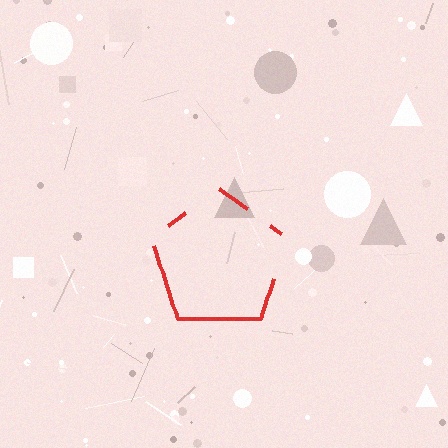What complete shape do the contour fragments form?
The contour fragments form a pentagon.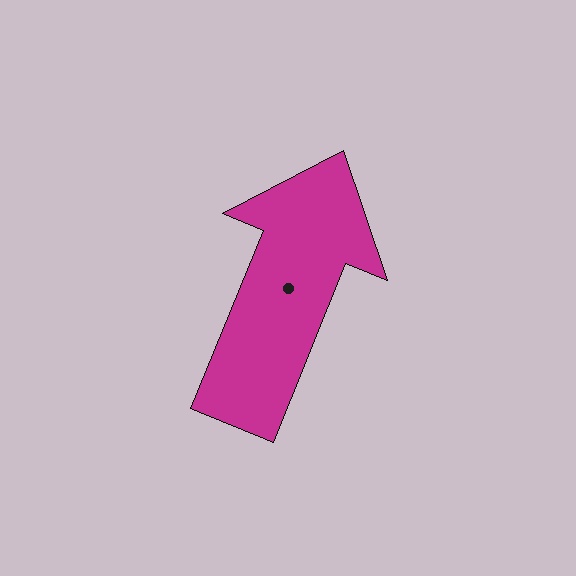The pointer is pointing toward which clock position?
Roughly 1 o'clock.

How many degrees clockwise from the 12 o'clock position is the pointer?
Approximately 22 degrees.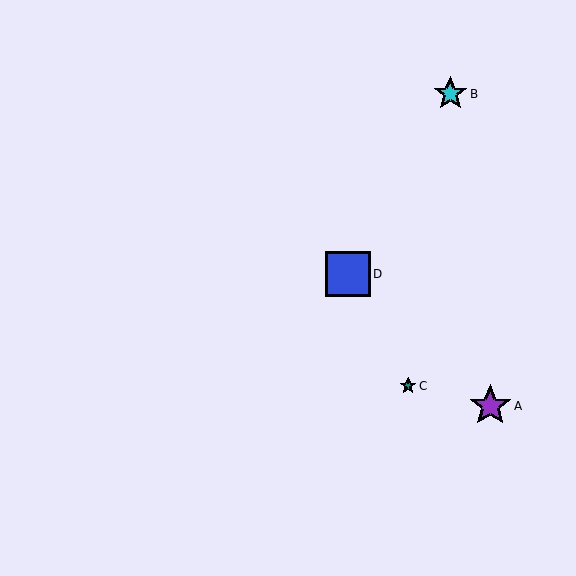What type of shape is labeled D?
Shape D is a blue square.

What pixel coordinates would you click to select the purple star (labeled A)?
Click at (490, 406) to select the purple star A.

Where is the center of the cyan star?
The center of the cyan star is at (450, 94).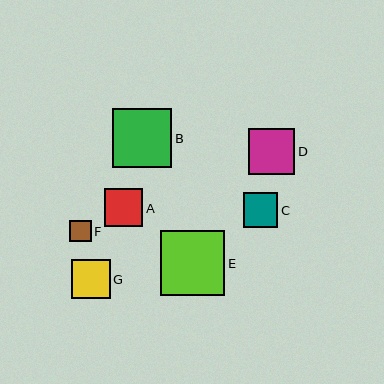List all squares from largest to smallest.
From largest to smallest: E, B, D, G, A, C, F.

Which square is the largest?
Square E is the largest with a size of approximately 65 pixels.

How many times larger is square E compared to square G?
Square E is approximately 1.7 times the size of square G.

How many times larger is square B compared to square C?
Square B is approximately 1.7 times the size of square C.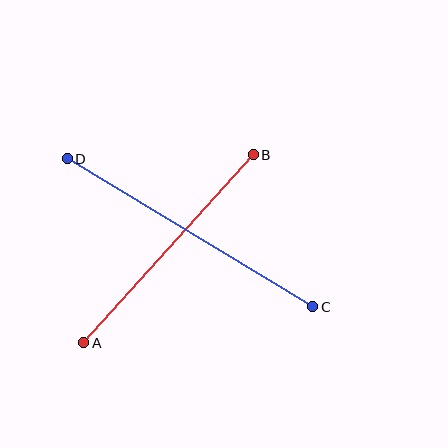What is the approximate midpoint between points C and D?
The midpoint is at approximately (190, 233) pixels.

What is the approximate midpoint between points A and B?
The midpoint is at approximately (168, 249) pixels.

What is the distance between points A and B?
The distance is approximately 253 pixels.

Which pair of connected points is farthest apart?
Points C and D are farthest apart.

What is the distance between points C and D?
The distance is approximately 287 pixels.